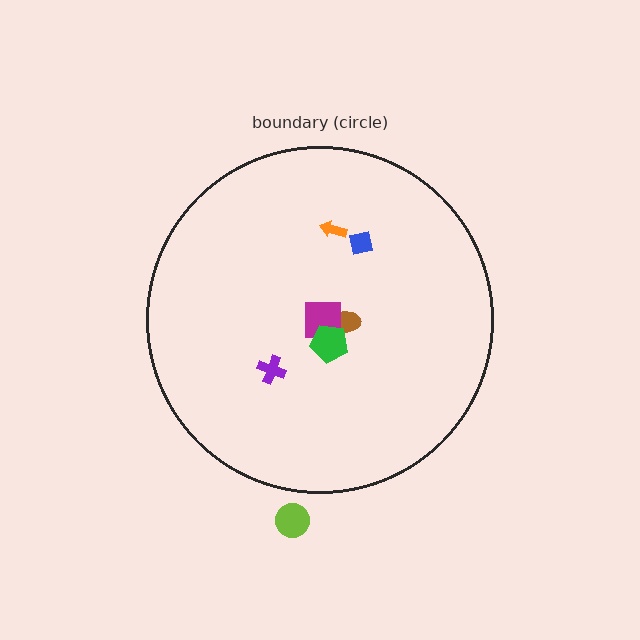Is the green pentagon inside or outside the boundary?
Inside.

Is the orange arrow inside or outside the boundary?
Inside.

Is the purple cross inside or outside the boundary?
Inside.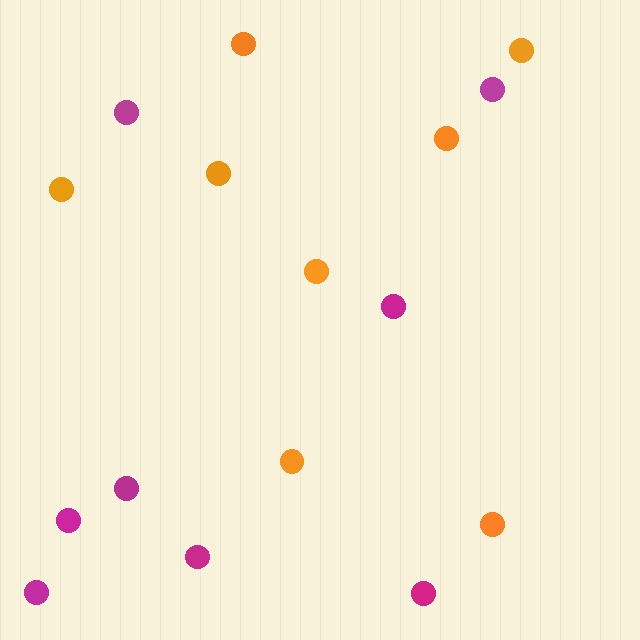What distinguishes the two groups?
There are 2 groups: one group of magenta circles (8) and one group of orange circles (8).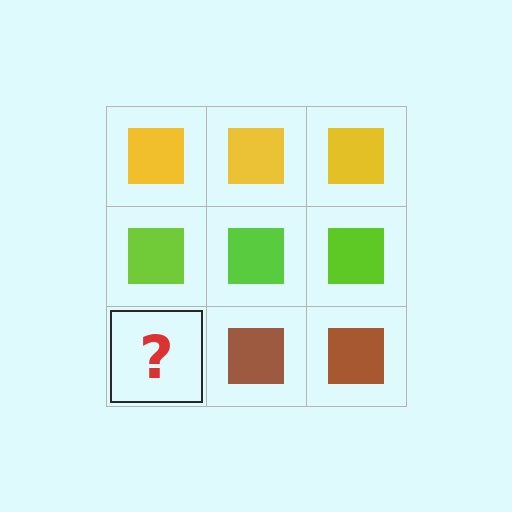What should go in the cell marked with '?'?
The missing cell should contain a brown square.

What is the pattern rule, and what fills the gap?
The rule is that each row has a consistent color. The gap should be filled with a brown square.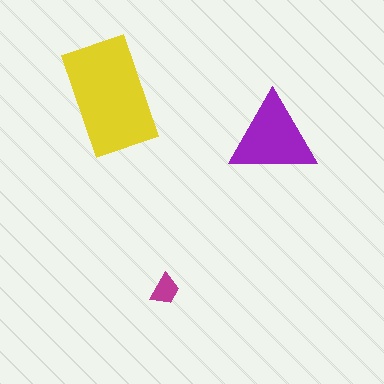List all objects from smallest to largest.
The magenta trapezoid, the purple triangle, the yellow rectangle.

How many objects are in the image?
There are 3 objects in the image.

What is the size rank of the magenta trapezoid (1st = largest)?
3rd.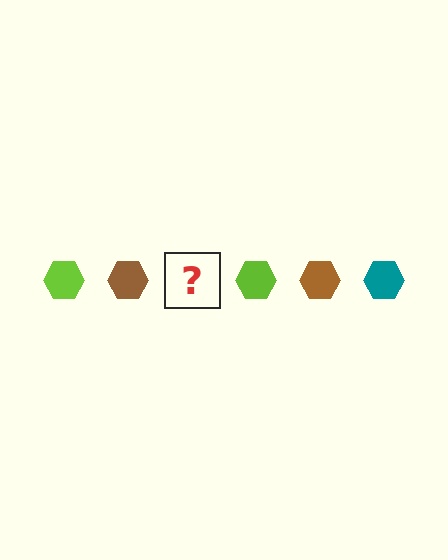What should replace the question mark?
The question mark should be replaced with a teal hexagon.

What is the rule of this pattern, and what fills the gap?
The rule is that the pattern cycles through lime, brown, teal hexagons. The gap should be filled with a teal hexagon.